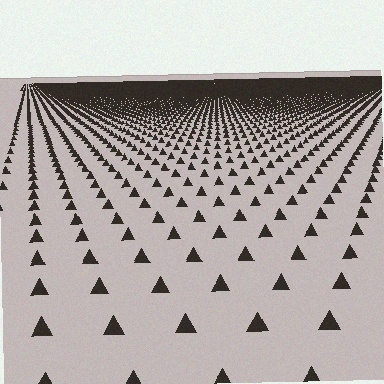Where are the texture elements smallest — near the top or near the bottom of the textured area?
Near the top.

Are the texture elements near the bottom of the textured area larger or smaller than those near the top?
Larger. Near the bottom, elements are closer to the viewer and appear at a bigger on-screen size.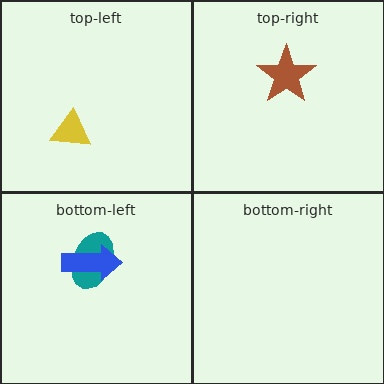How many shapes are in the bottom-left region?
2.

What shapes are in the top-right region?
The brown star.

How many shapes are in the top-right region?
1.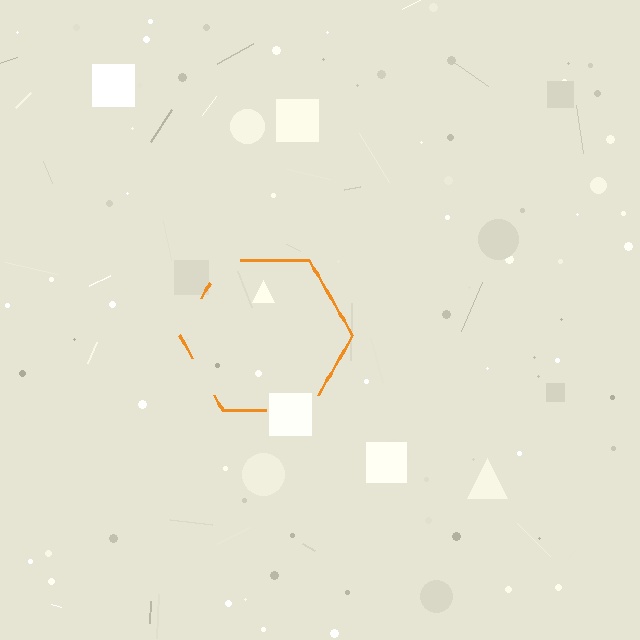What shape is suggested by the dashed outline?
The dashed outline suggests a hexagon.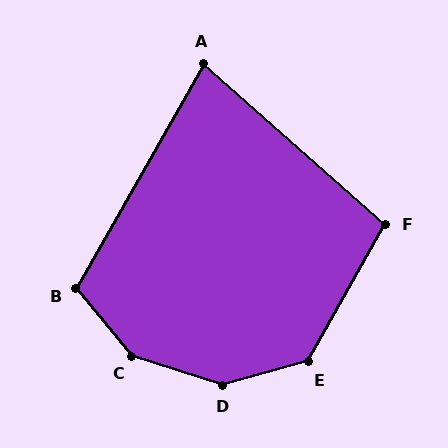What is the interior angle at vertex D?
Approximately 147 degrees (obtuse).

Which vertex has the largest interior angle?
C, at approximately 147 degrees.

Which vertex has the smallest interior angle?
A, at approximately 78 degrees.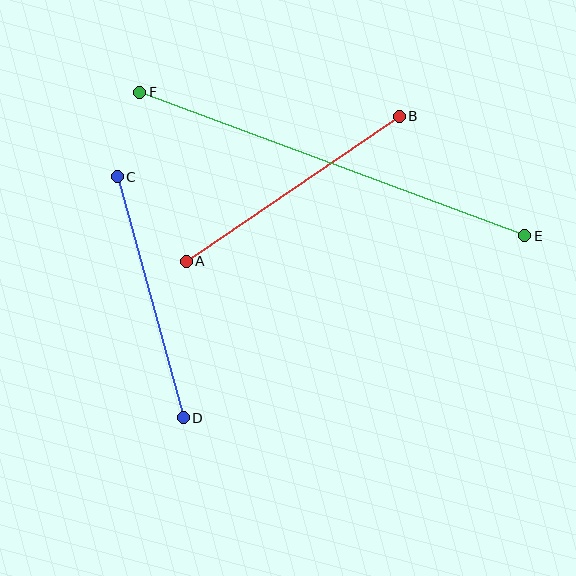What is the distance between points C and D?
The distance is approximately 250 pixels.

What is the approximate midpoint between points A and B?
The midpoint is at approximately (293, 189) pixels.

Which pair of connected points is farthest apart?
Points E and F are farthest apart.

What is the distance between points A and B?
The distance is approximately 257 pixels.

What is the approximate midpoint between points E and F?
The midpoint is at approximately (332, 164) pixels.